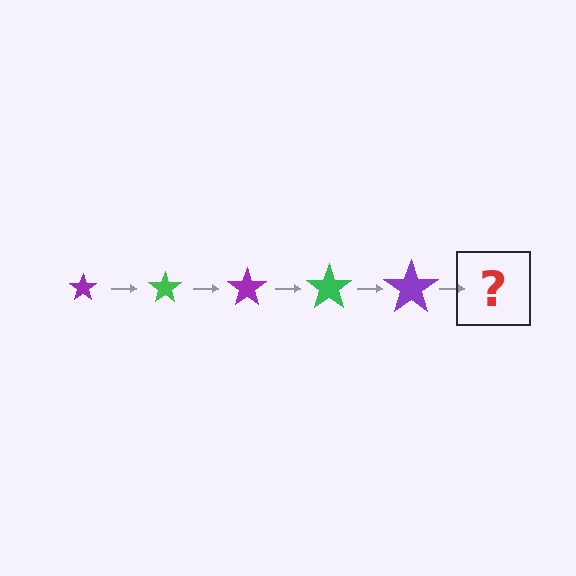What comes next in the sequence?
The next element should be a green star, larger than the previous one.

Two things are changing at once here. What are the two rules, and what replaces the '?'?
The two rules are that the star grows larger each step and the color cycles through purple and green. The '?' should be a green star, larger than the previous one.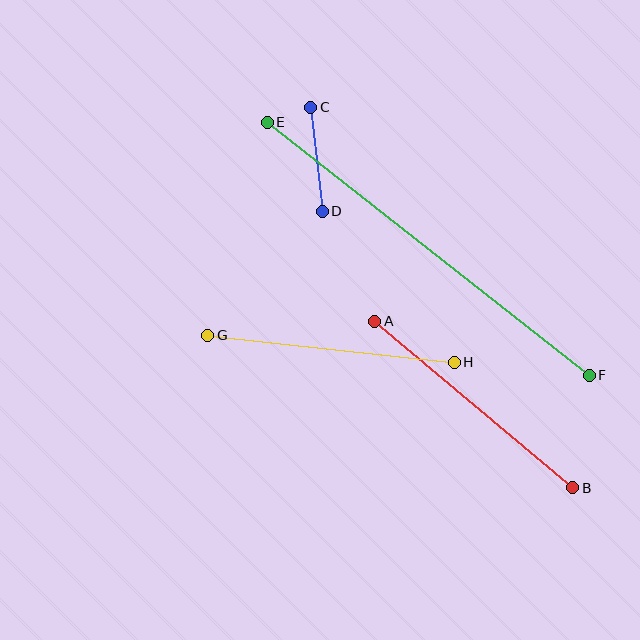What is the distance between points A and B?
The distance is approximately 259 pixels.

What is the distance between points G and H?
The distance is approximately 248 pixels.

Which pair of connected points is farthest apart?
Points E and F are farthest apart.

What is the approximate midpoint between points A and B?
The midpoint is at approximately (474, 405) pixels.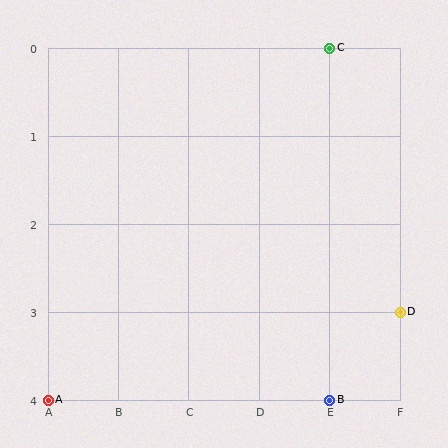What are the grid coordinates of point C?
Point C is at grid coordinates (E, 0).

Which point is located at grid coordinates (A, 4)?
Point A is at (A, 4).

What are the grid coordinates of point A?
Point A is at grid coordinates (A, 4).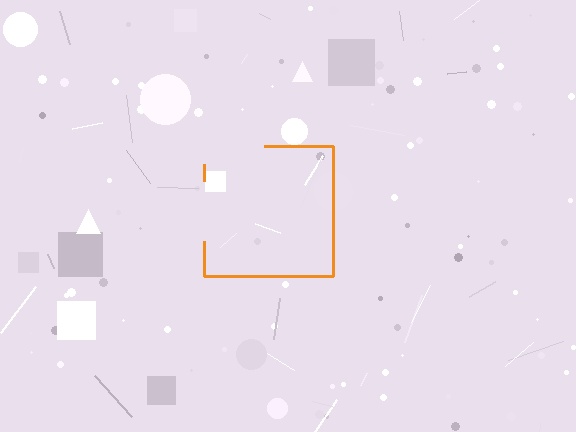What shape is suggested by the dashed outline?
The dashed outline suggests a square.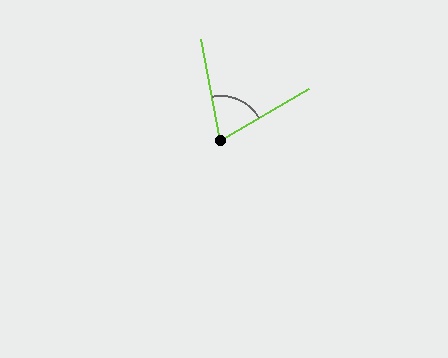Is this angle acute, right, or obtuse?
It is acute.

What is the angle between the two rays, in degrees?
Approximately 70 degrees.